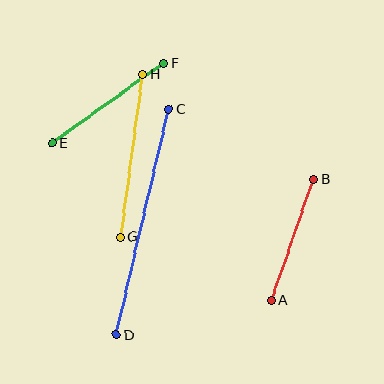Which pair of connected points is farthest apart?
Points C and D are farthest apart.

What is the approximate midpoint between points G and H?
The midpoint is at approximately (132, 156) pixels.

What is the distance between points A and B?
The distance is approximately 128 pixels.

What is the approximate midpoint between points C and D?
The midpoint is at approximately (142, 222) pixels.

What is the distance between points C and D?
The distance is approximately 231 pixels.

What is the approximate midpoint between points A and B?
The midpoint is at approximately (292, 240) pixels.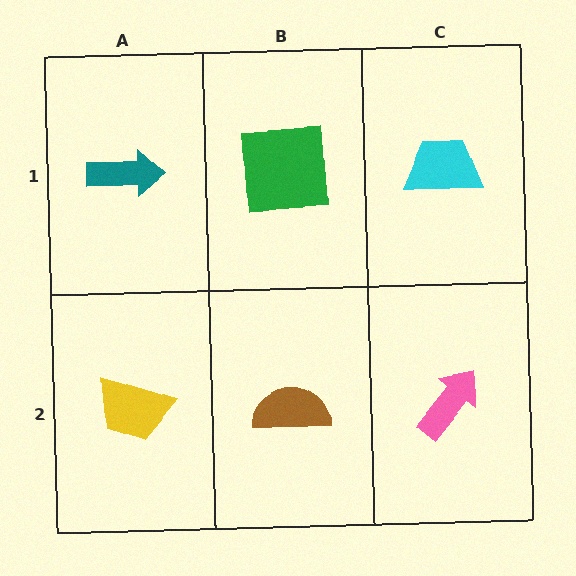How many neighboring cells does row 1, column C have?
2.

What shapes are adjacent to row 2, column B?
A green square (row 1, column B), a yellow trapezoid (row 2, column A), a pink arrow (row 2, column C).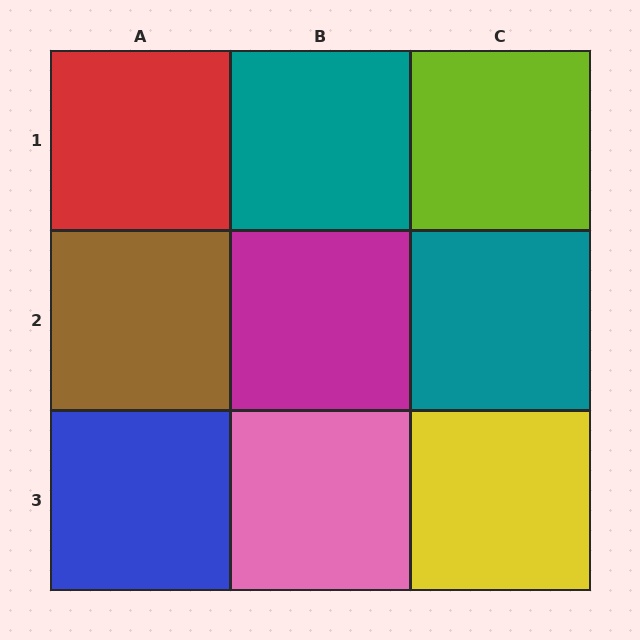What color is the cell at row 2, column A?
Brown.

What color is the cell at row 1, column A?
Red.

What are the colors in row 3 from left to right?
Blue, pink, yellow.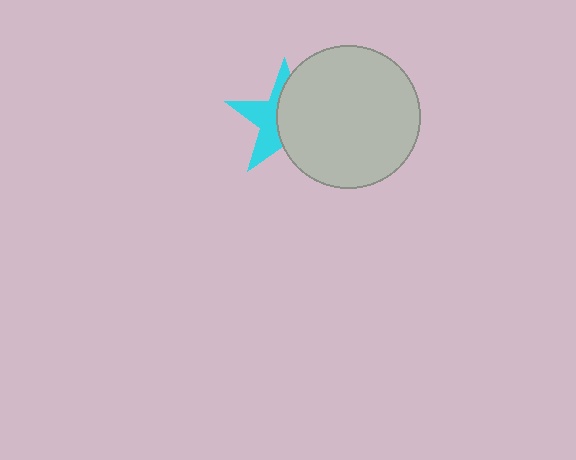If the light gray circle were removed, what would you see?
You would see the complete cyan star.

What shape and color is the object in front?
The object in front is a light gray circle.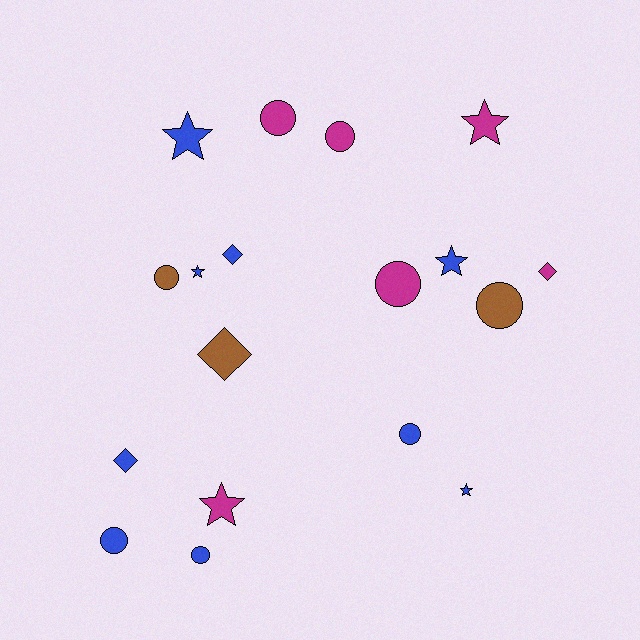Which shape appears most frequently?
Circle, with 8 objects.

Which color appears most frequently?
Blue, with 9 objects.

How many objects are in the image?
There are 18 objects.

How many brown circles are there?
There are 2 brown circles.